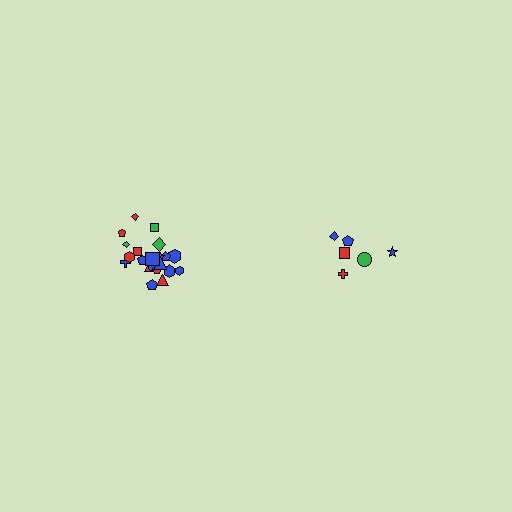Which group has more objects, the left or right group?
The left group.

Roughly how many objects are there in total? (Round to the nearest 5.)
Roughly 30 objects in total.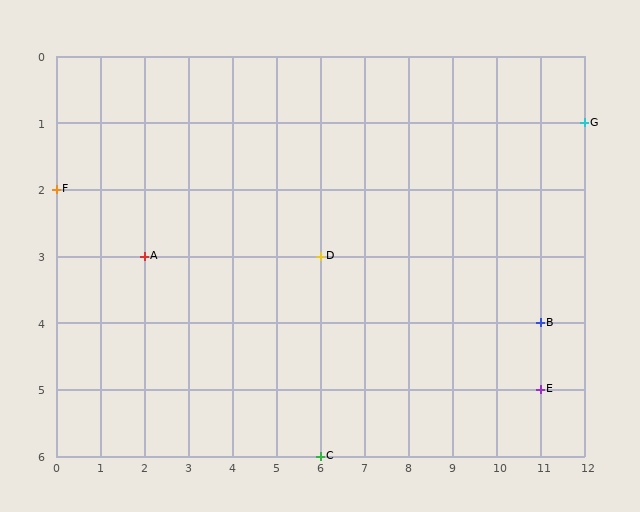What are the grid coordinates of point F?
Point F is at grid coordinates (0, 2).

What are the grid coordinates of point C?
Point C is at grid coordinates (6, 6).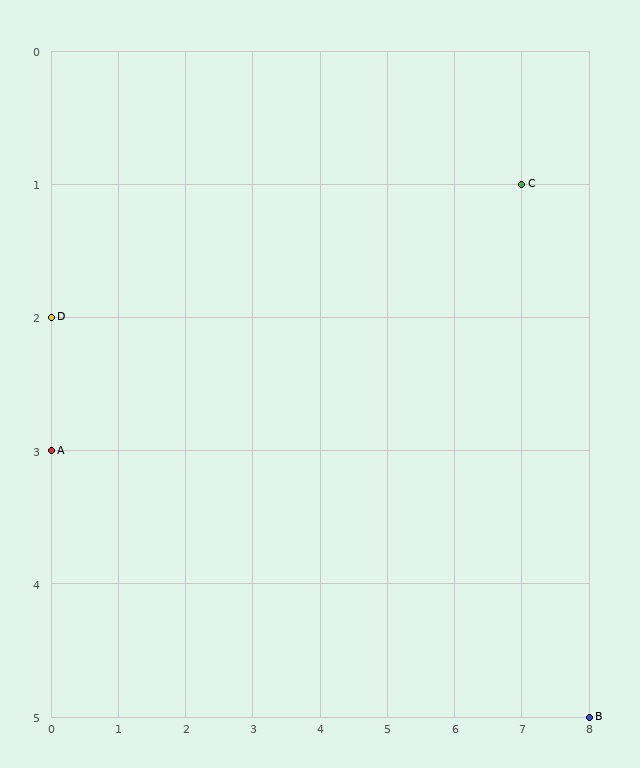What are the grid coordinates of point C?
Point C is at grid coordinates (7, 1).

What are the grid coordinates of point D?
Point D is at grid coordinates (0, 2).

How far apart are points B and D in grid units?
Points B and D are 8 columns and 3 rows apart (about 8.5 grid units diagonally).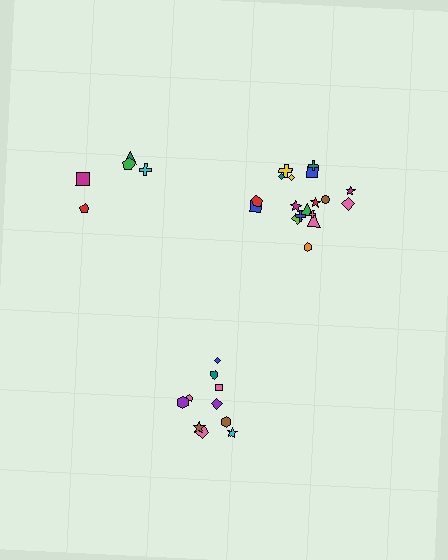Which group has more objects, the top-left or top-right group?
The top-right group.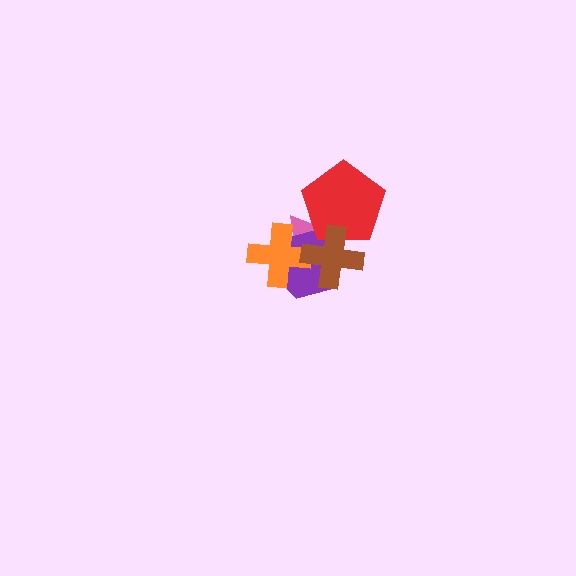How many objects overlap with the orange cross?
3 objects overlap with the orange cross.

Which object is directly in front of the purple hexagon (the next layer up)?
The orange cross is directly in front of the purple hexagon.